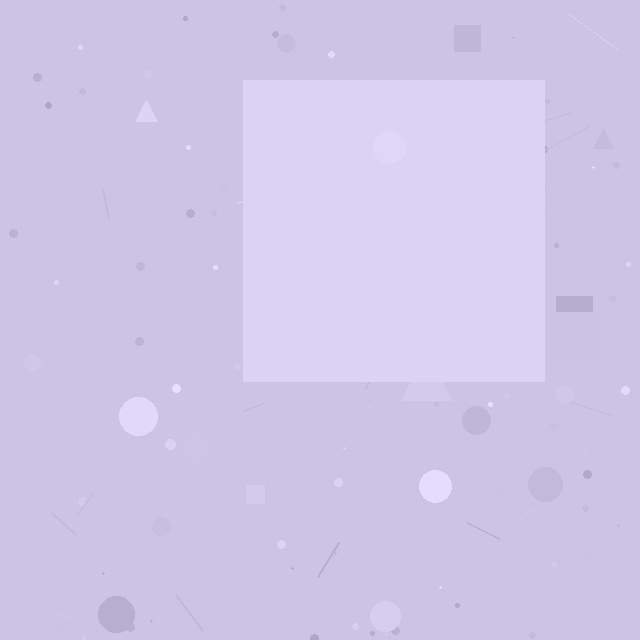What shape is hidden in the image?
A square is hidden in the image.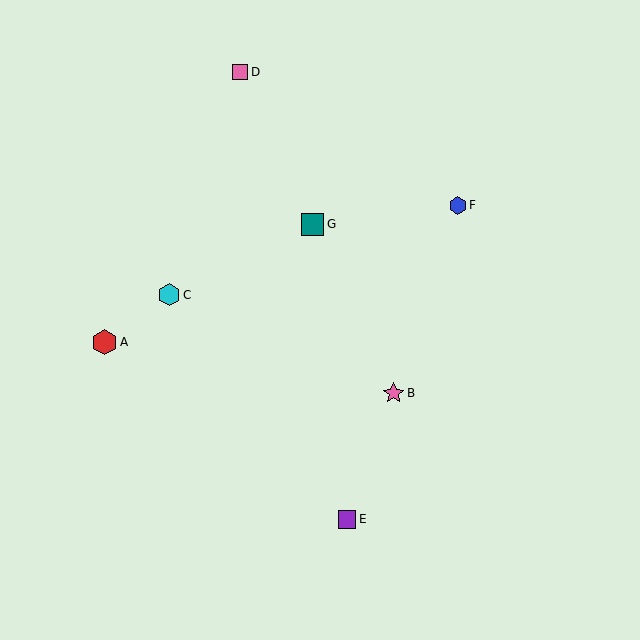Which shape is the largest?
The red hexagon (labeled A) is the largest.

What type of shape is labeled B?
Shape B is a pink star.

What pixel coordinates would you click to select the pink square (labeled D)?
Click at (240, 72) to select the pink square D.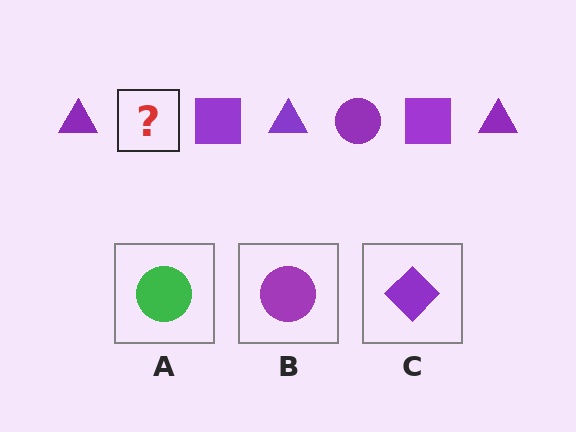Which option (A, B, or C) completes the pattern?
B.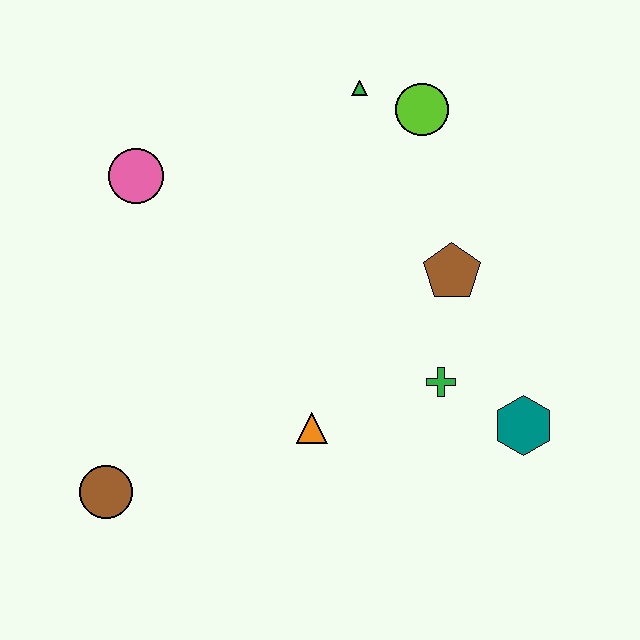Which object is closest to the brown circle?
The orange triangle is closest to the brown circle.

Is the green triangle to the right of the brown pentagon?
No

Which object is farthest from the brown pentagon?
The brown circle is farthest from the brown pentagon.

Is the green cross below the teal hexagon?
No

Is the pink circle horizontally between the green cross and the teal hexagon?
No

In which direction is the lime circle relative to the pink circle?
The lime circle is to the right of the pink circle.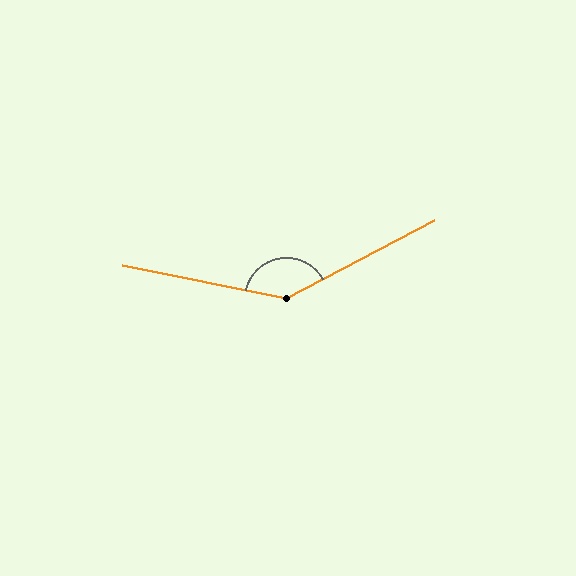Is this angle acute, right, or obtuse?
It is obtuse.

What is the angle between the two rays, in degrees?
Approximately 141 degrees.